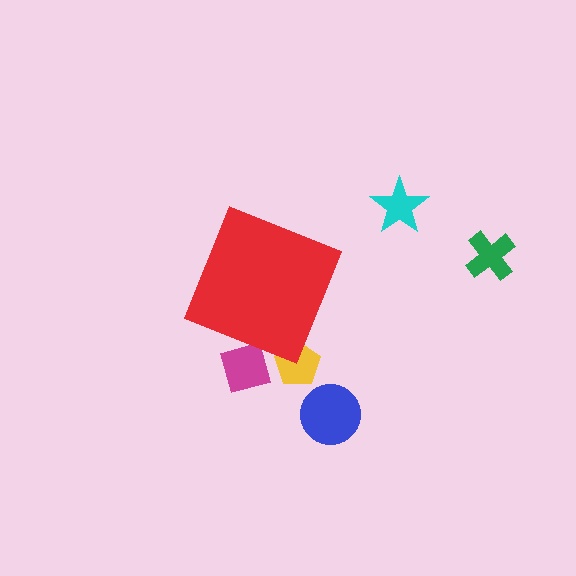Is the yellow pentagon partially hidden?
Yes, the yellow pentagon is partially hidden behind the red diamond.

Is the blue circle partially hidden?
No, the blue circle is fully visible.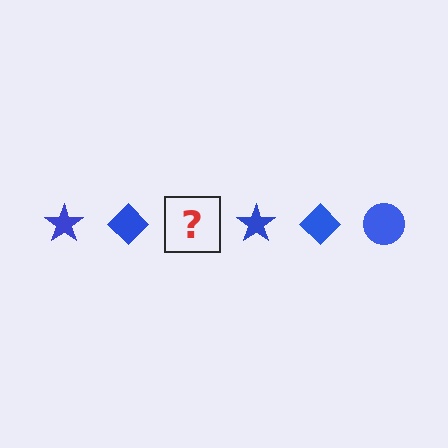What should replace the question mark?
The question mark should be replaced with a blue circle.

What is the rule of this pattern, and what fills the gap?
The rule is that the pattern cycles through star, diamond, circle shapes in blue. The gap should be filled with a blue circle.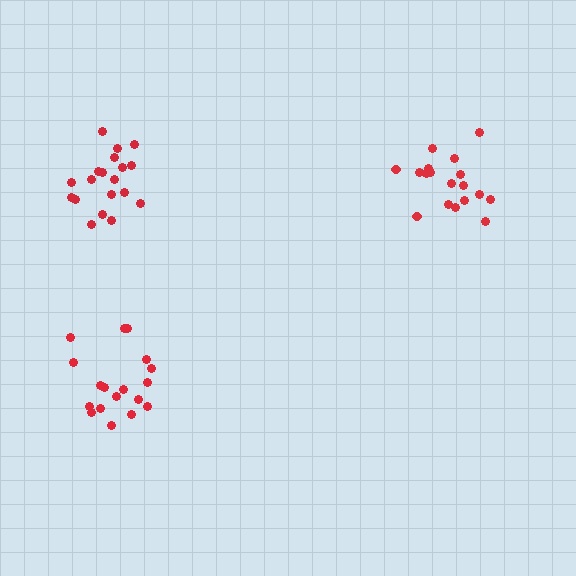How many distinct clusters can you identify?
There are 3 distinct clusters.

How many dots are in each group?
Group 1: 19 dots, Group 2: 18 dots, Group 3: 18 dots (55 total).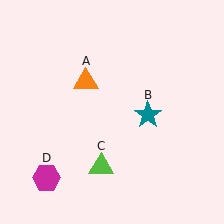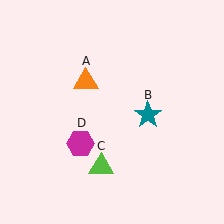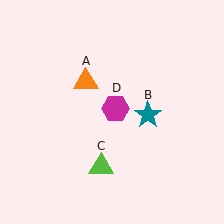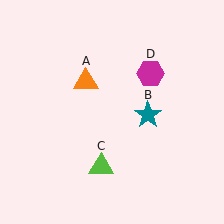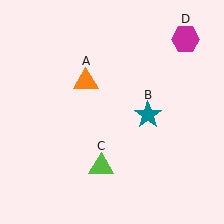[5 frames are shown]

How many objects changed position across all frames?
1 object changed position: magenta hexagon (object D).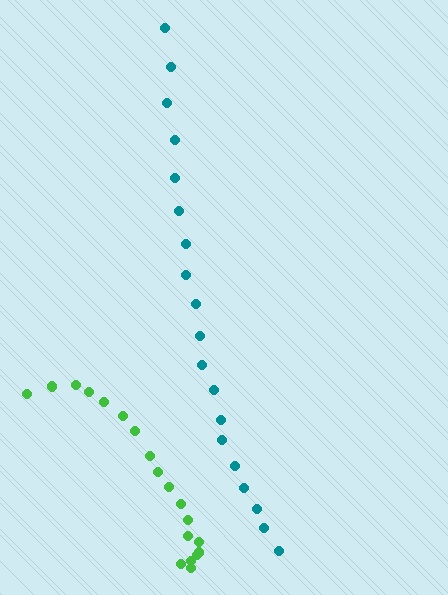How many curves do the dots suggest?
There are 2 distinct paths.